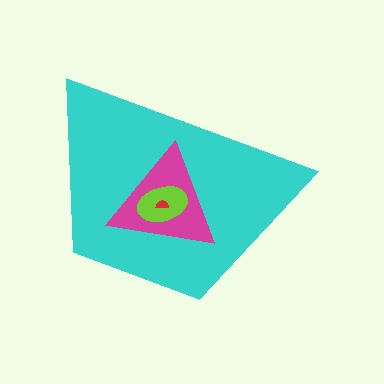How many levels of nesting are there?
4.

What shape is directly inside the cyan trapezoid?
The magenta triangle.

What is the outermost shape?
The cyan trapezoid.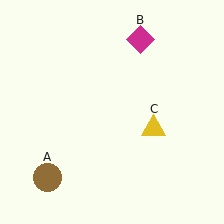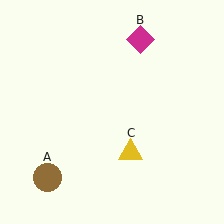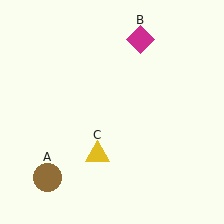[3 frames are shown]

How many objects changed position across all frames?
1 object changed position: yellow triangle (object C).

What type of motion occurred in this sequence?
The yellow triangle (object C) rotated clockwise around the center of the scene.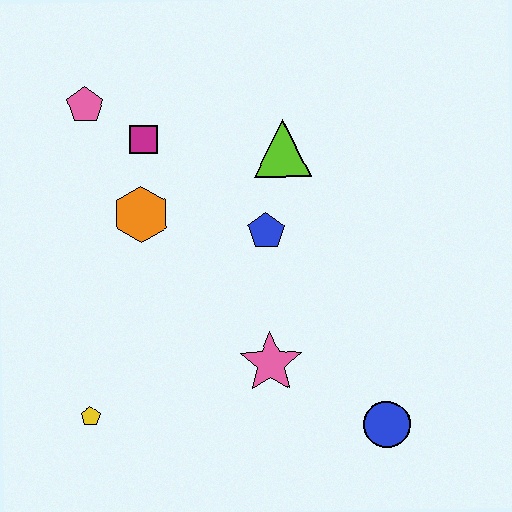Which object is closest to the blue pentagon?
The lime triangle is closest to the blue pentagon.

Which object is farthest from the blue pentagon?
The yellow pentagon is farthest from the blue pentagon.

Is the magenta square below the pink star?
No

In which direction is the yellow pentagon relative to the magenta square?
The yellow pentagon is below the magenta square.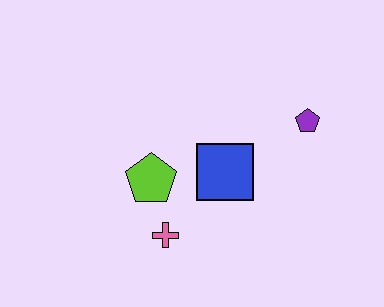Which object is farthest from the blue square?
The purple pentagon is farthest from the blue square.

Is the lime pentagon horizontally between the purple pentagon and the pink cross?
No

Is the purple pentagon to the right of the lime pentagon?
Yes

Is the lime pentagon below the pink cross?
No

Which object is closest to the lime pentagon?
The pink cross is closest to the lime pentagon.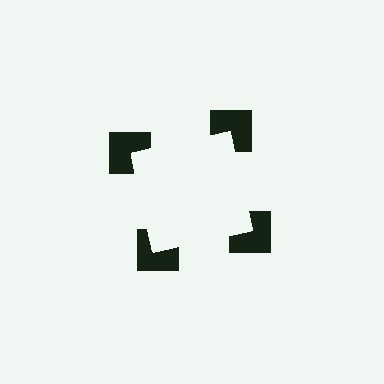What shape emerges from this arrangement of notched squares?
An illusory square — its edges are inferred from the aligned wedge cuts in the notched squares, not physically drawn.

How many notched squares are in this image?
There are 4 — one at each vertex of the illusory square.